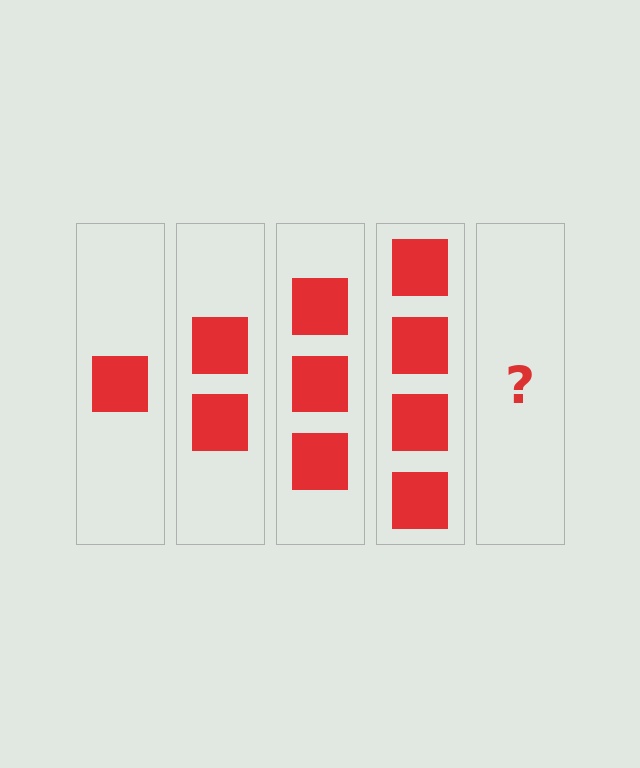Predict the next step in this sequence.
The next step is 5 squares.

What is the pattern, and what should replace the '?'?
The pattern is that each step adds one more square. The '?' should be 5 squares.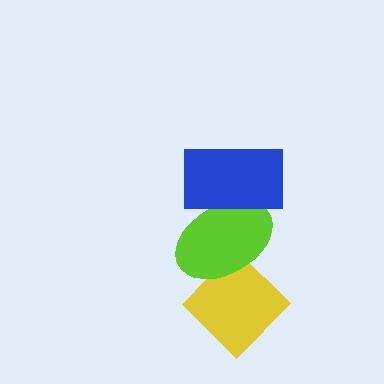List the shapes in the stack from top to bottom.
From top to bottom: the blue rectangle, the lime ellipse, the yellow diamond.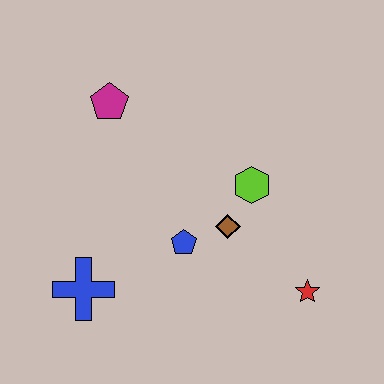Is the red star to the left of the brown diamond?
No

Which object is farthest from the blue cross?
The red star is farthest from the blue cross.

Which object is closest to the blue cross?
The blue pentagon is closest to the blue cross.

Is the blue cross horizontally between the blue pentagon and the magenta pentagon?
No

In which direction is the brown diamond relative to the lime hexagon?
The brown diamond is below the lime hexagon.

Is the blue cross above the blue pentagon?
No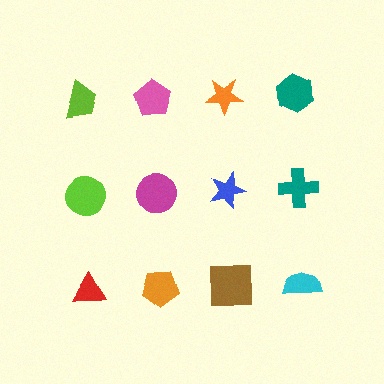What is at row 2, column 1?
A lime circle.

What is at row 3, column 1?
A red triangle.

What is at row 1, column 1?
A lime trapezoid.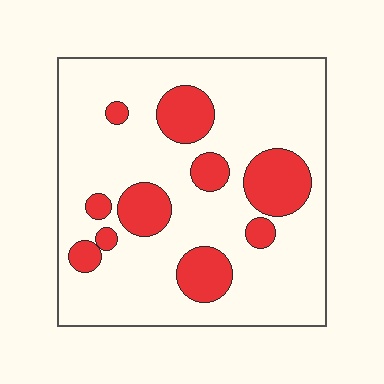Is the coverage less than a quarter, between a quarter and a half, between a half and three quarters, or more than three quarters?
Less than a quarter.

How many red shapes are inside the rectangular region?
10.